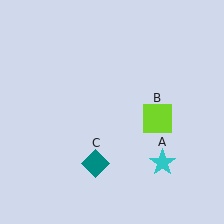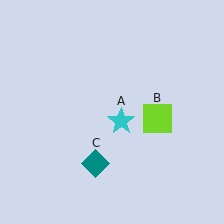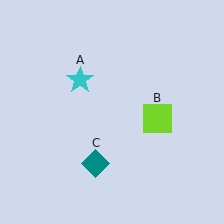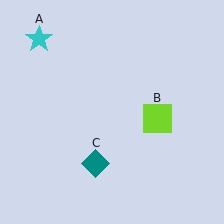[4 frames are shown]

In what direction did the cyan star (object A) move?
The cyan star (object A) moved up and to the left.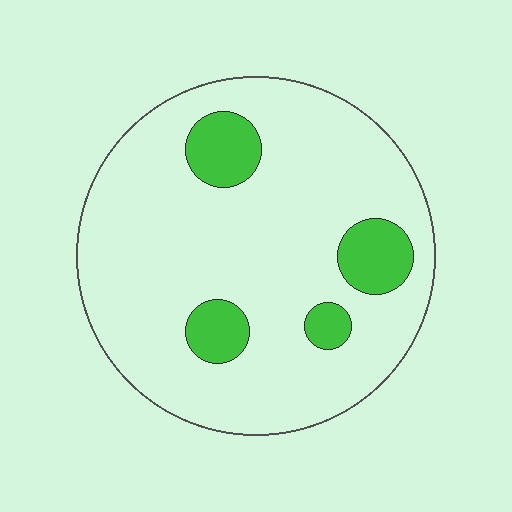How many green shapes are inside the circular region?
4.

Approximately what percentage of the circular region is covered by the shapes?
Approximately 15%.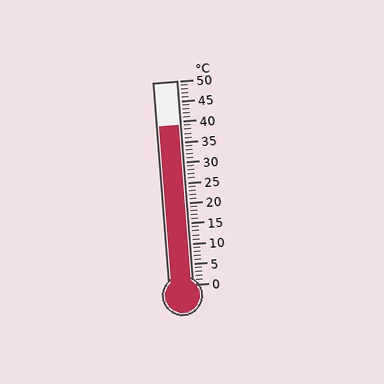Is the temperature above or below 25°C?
The temperature is above 25°C.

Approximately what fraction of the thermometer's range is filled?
The thermometer is filled to approximately 80% of its range.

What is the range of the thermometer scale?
The thermometer scale ranges from 0°C to 50°C.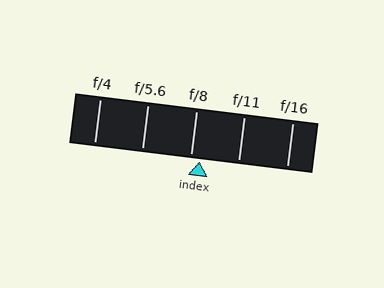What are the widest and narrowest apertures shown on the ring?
The widest aperture shown is f/4 and the narrowest is f/16.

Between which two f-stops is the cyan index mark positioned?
The index mark is between f/8 and f/11.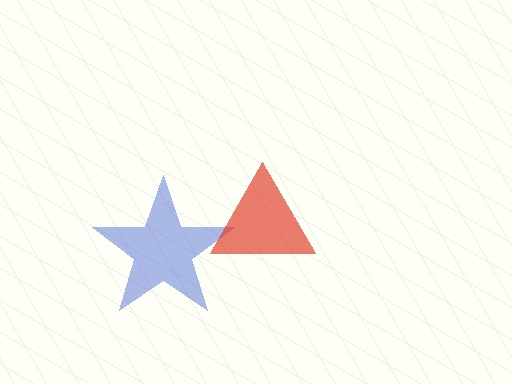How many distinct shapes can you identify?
There are 2 distinct shapes: a blue star, a red triangle.